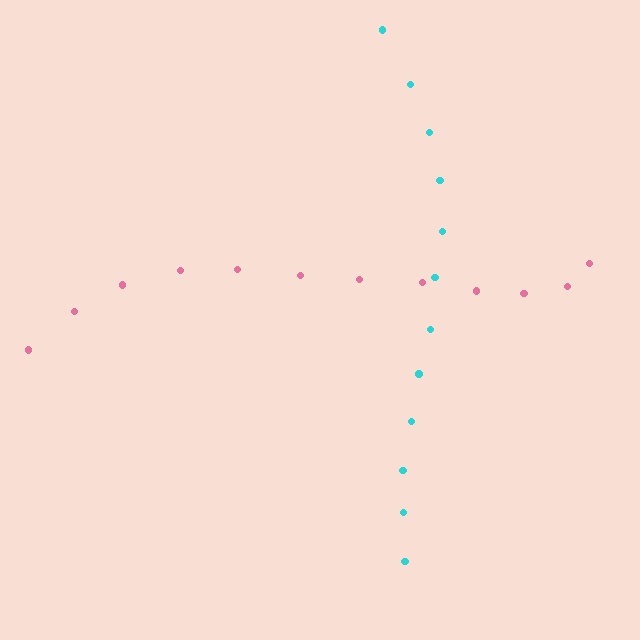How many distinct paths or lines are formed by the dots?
There are 2 distinct paths.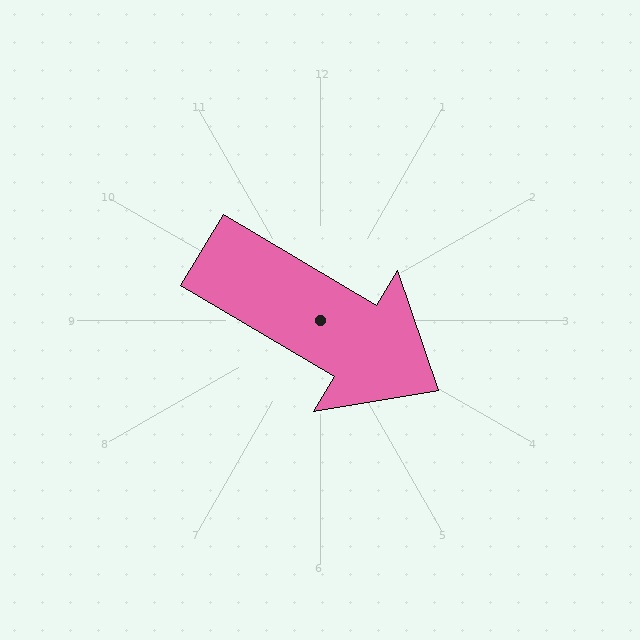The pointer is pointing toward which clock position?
Roughly 4 o'clock.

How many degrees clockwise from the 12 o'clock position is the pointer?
Approximately 121 degrees.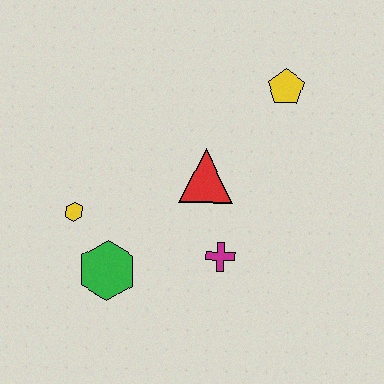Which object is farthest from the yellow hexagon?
The yellow pentagon is farthest from the yellow hexagon.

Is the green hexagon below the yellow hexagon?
Yes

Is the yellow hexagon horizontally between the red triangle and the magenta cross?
No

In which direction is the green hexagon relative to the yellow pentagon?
The green hexagon is below the yellow pentagon.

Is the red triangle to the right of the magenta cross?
No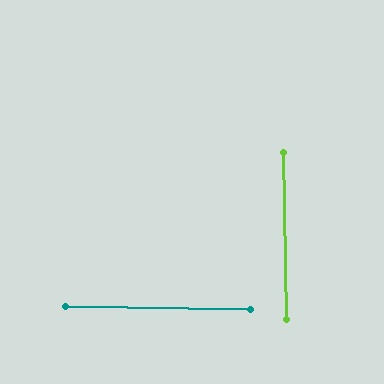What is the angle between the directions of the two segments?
Approximately 88 degrees.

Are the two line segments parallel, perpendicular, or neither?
Perpendicular — they meet at approximately 88°.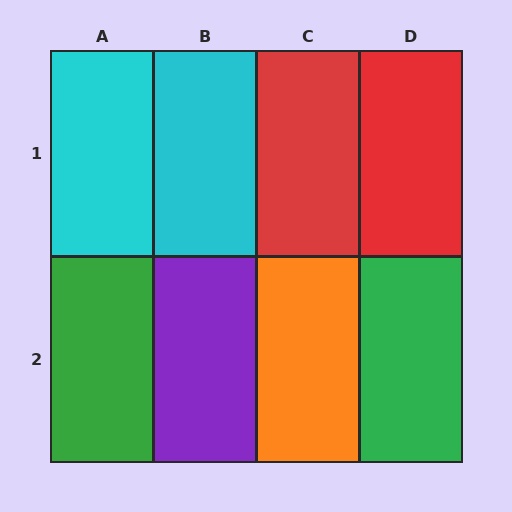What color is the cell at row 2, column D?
Green.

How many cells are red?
2 cells are red.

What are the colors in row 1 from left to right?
Cyan, cyan, red, red.